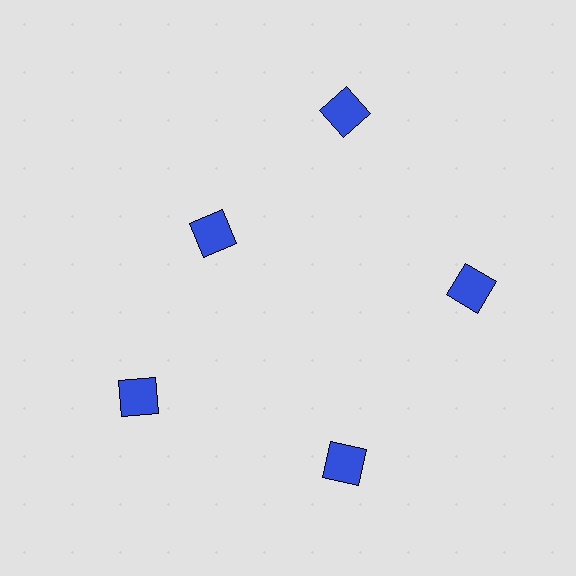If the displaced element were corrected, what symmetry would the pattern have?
It would have 5-fold rotational symmetry — the pattern would map onto itself every 72 degrees.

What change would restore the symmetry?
The symmetry would be restored by moving it outward, back onto the ring so that all 5 squares sit at equal angles and equal distance from the center.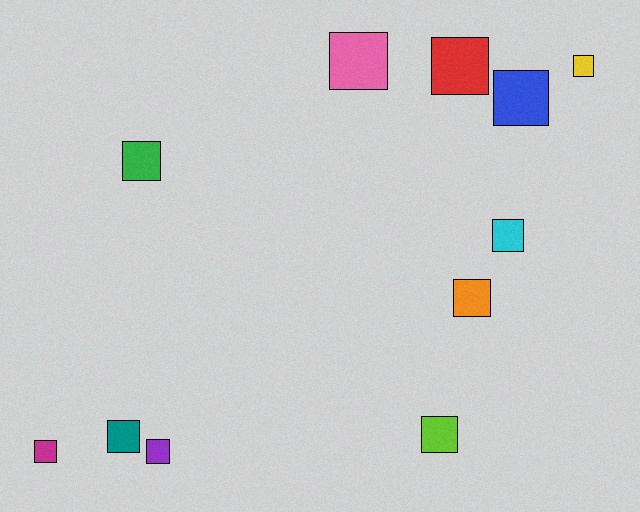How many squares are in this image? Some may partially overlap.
There are 11 squares.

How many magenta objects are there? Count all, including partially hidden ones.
There is 1 magenta object.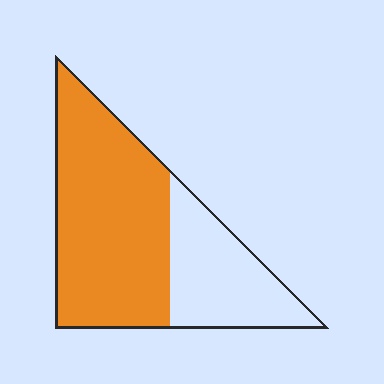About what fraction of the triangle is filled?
About two thirds (2/3).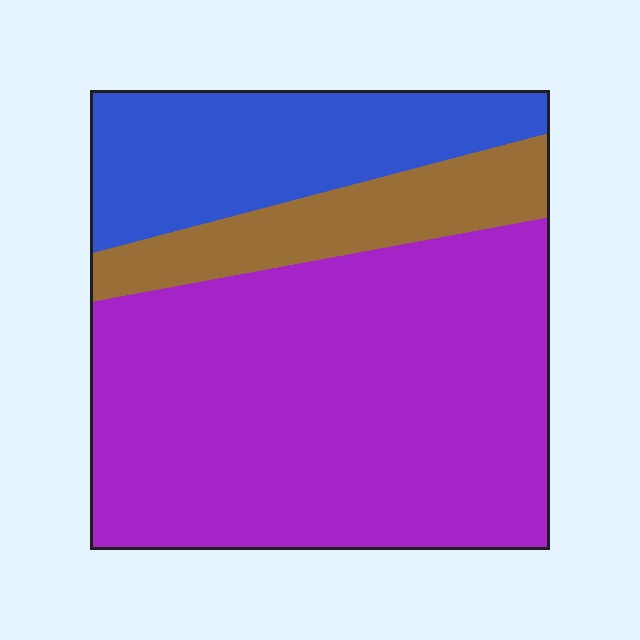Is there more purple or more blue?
Purple.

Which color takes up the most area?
Purple, at roughly 65%.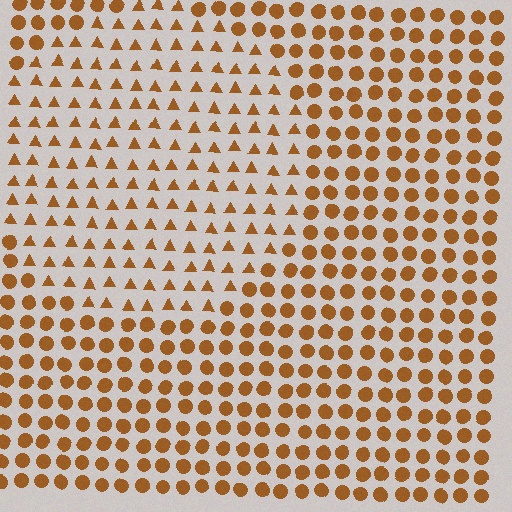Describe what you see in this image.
The image is filled with small brown elements arranged in a uniform grid. A circle-shaped region contains triangles, while the surrounding area contains circles. The boundary is defined purely by the change in element shape.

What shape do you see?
I see a circle.